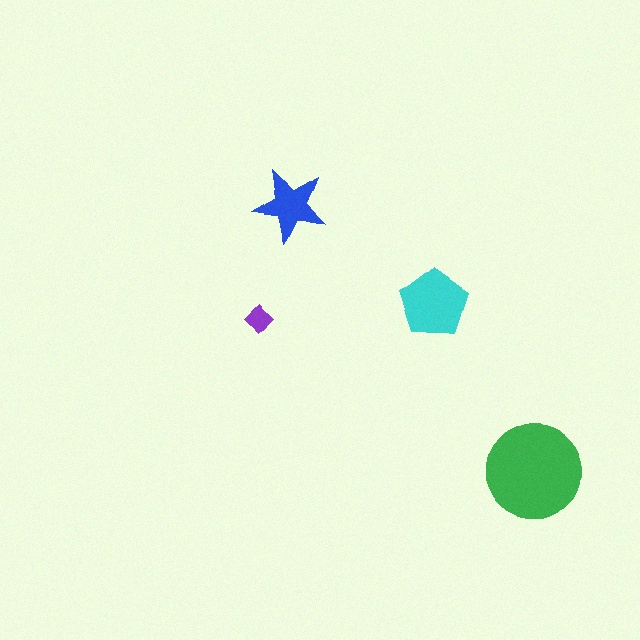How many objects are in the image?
There are 4 objects in the image.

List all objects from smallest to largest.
The purple diamond, the blue star, the cyan pentagon, the green circle.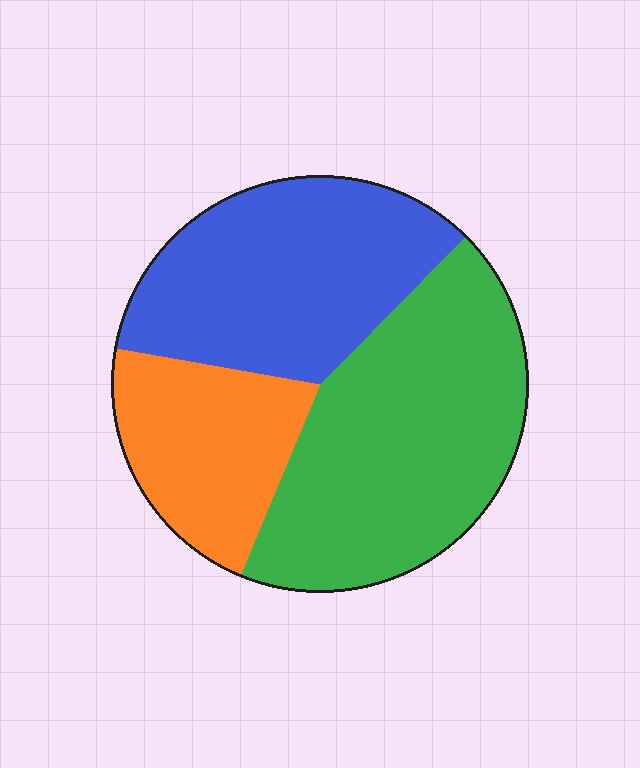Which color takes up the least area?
Orange, at roughly 20%.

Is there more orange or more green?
Green.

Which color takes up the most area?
Green, at roughly 45%.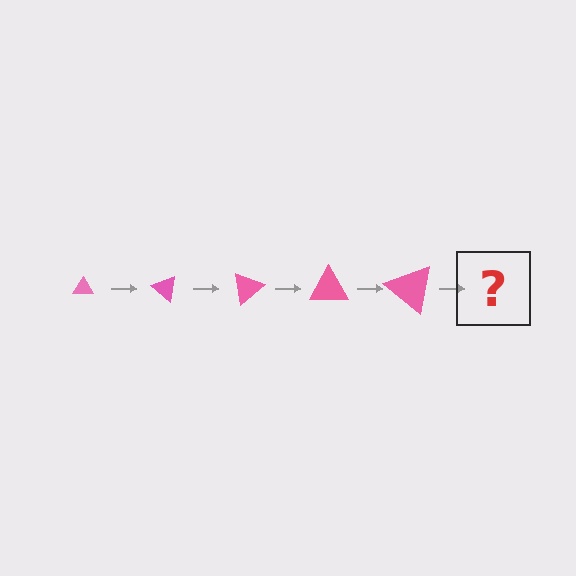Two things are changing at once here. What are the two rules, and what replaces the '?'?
The two rules are that the triangle grows larger each step and it rotates 40 degrees each step. The '?' should be a triangle, larger than the previous one and rotated 200 degrees from the start.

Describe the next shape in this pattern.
It should be a triangle, larger than the previous one and rotated 200 degrees from the start.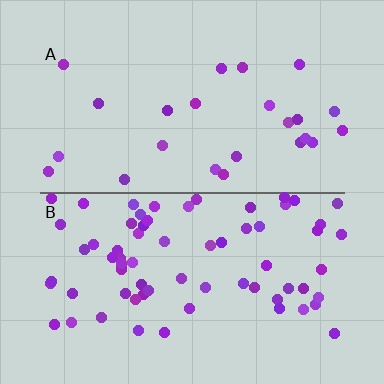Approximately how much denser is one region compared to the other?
Approximately 2.8× — region B over region A.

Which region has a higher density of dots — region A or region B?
B (the bottom).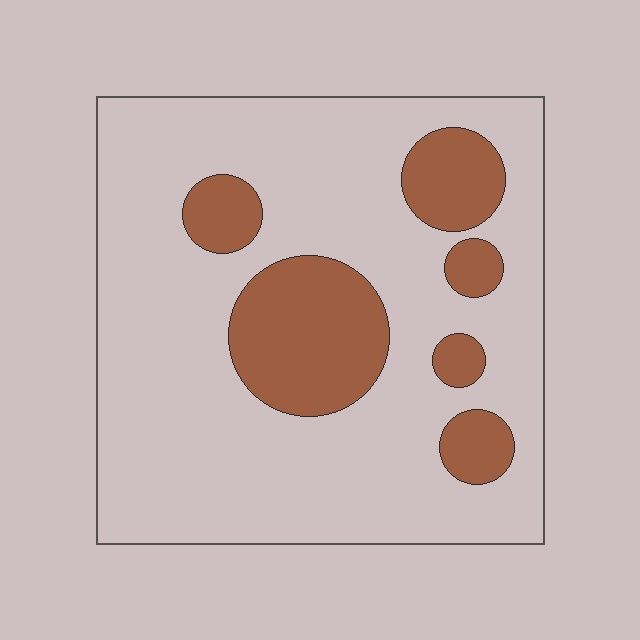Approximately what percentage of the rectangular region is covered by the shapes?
Approximately 20%.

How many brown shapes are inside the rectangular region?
6.